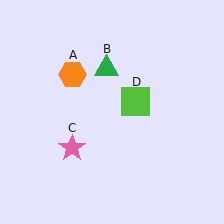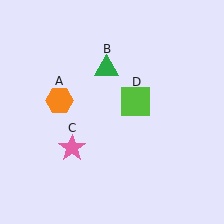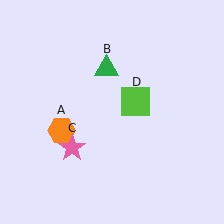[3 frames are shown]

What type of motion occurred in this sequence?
The orange hexagon (object A) rotated counterclockwise around the center of the scene.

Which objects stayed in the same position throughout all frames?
Green triangle (object B) and pink star (object C) and lime square (object D) remained stationary.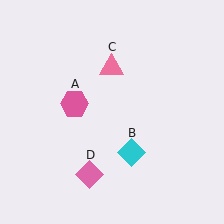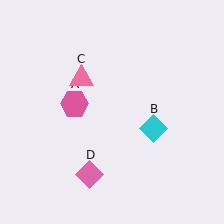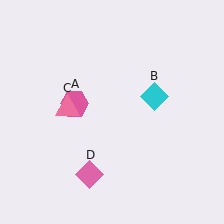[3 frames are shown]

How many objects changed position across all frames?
2 objects changed position: cyan diamond (object B), pink triangle (object C).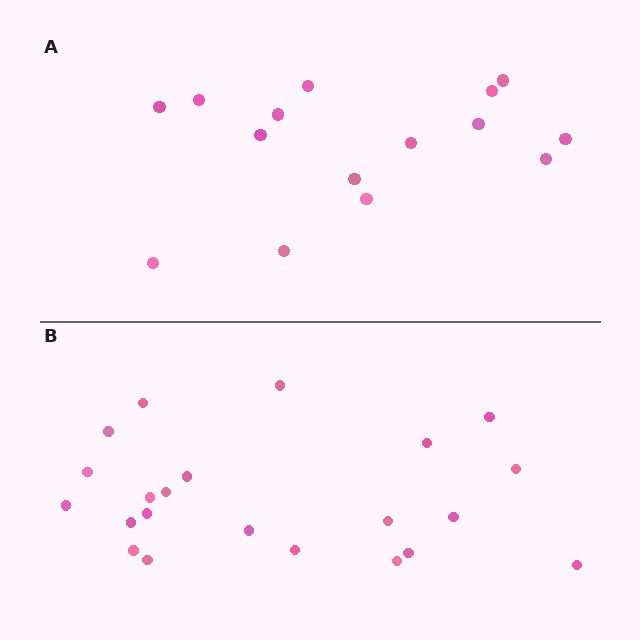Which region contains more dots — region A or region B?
Region B (the bottom region) has more dots.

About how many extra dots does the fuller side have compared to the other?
Region B has roughly 8 or so more dots than region A.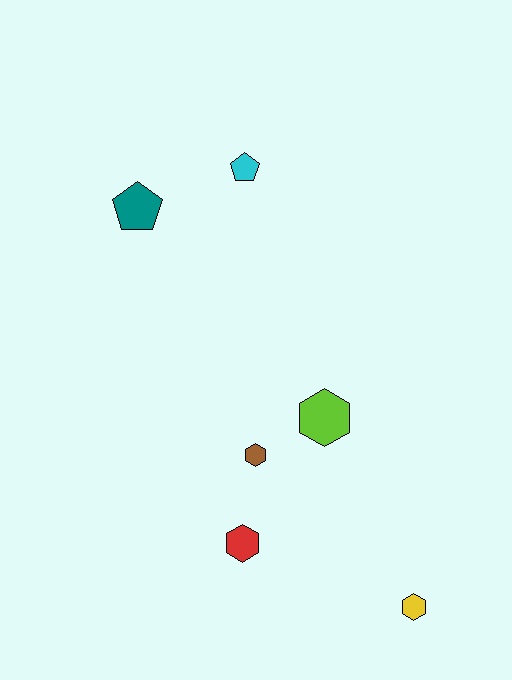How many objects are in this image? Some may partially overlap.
There are 6 objects.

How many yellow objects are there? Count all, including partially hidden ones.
There is 1 yellow object.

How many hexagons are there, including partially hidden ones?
There are 4 hexagons.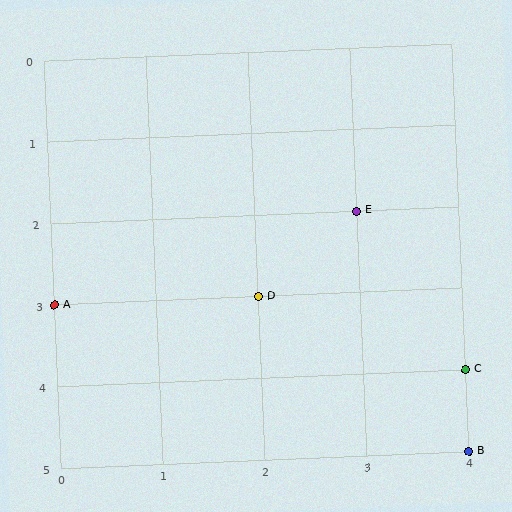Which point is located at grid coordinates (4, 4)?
Point C is at (4, 4).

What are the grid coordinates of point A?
Point A is at grid coordinates (0, 3).